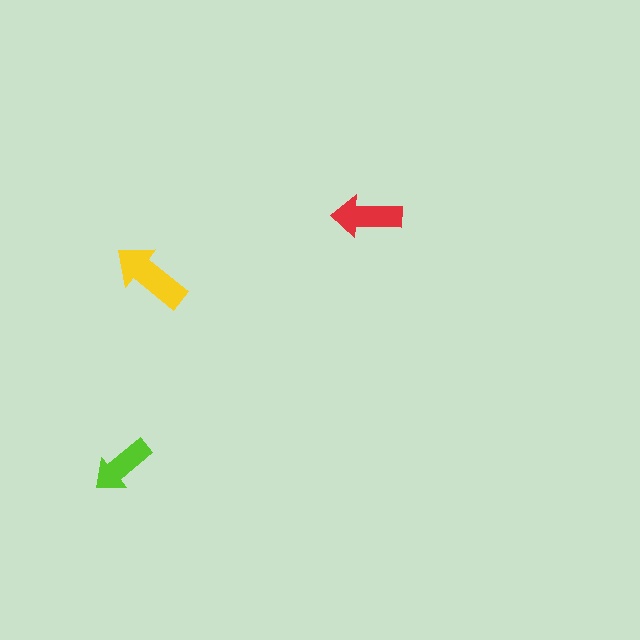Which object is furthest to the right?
The red arrow is rightmost.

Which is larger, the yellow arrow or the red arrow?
The yellow one.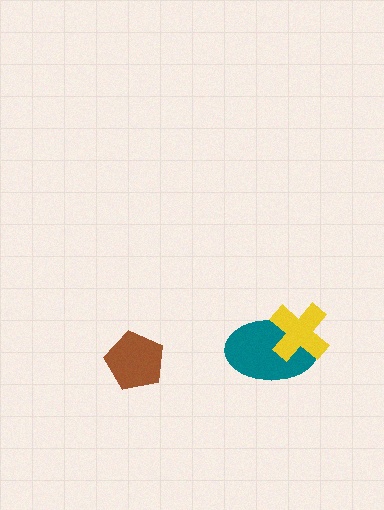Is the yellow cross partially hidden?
No, no other shape covers it.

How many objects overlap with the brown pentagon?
0 objects overlap with the brown pentagon.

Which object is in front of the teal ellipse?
The yellow cross is in front of the teal ellipse.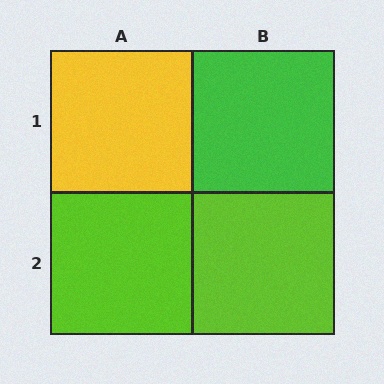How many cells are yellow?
1 cell is yellow.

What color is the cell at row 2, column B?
Lime.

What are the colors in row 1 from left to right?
Yellow, green.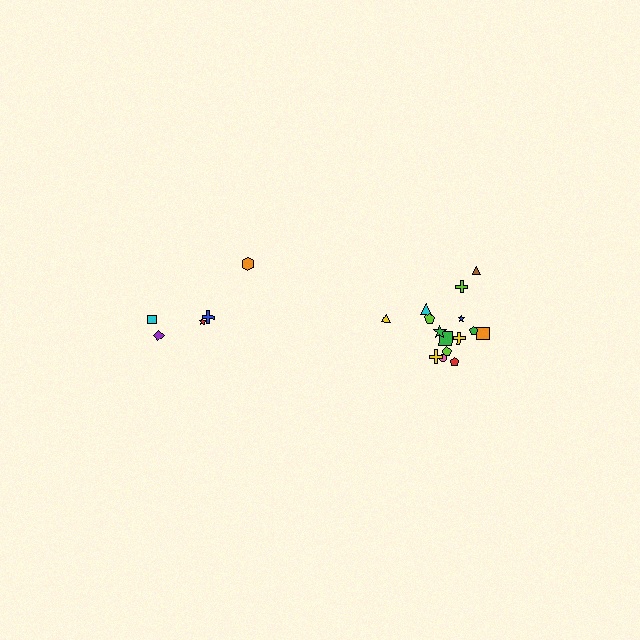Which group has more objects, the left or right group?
The right group.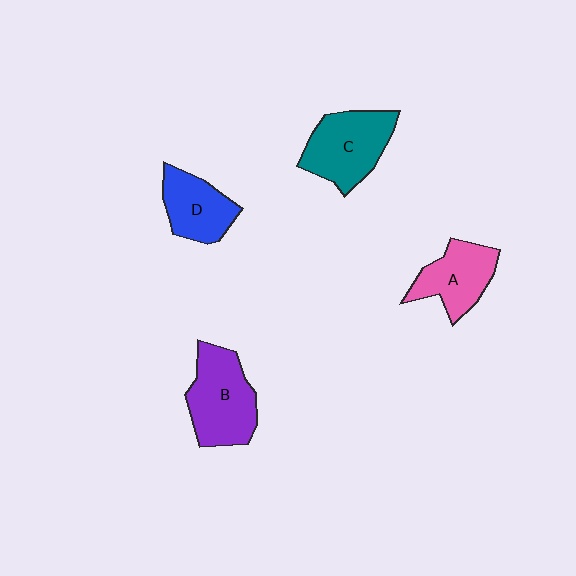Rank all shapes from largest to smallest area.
From largest to smallest: B (purple), C (teal), A (pink), D (blue).